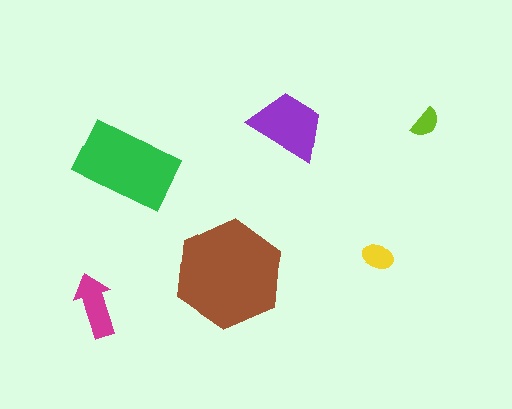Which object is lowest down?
The magenta arrow is bottommost.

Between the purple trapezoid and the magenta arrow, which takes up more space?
The purple trapezoid.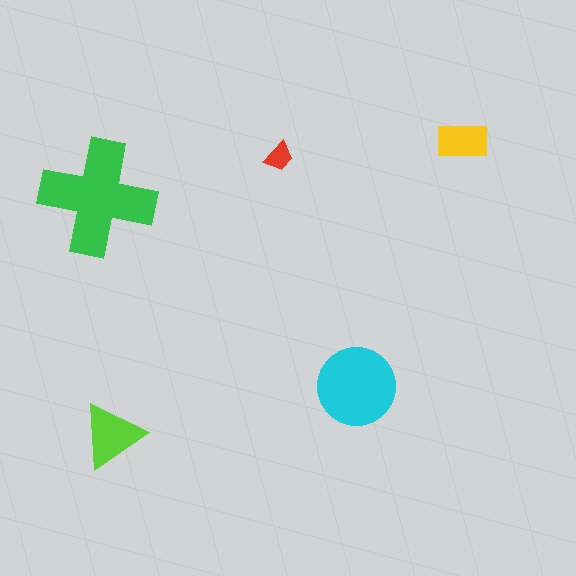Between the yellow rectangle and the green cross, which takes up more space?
The green cross.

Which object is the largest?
The green cross.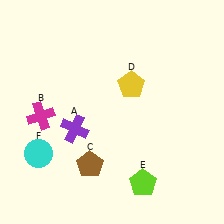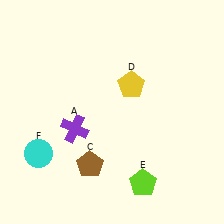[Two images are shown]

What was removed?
The magenta cross (B) was removed in Image 2.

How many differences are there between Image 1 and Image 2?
There is 1 difference between the two images.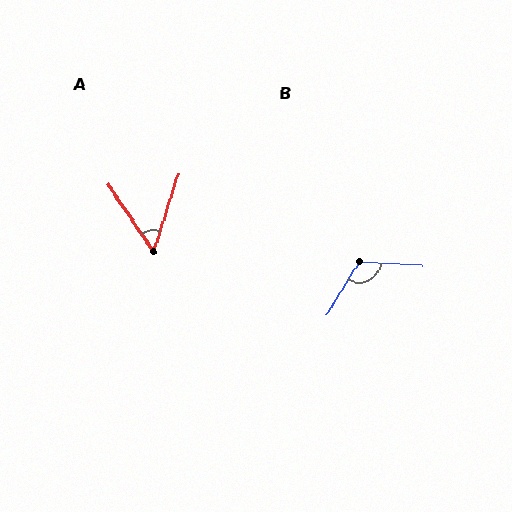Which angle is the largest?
B, at approximately 117 degrees.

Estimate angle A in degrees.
Approximately 52 degrees.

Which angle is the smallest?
A, at approximately 52 degrees.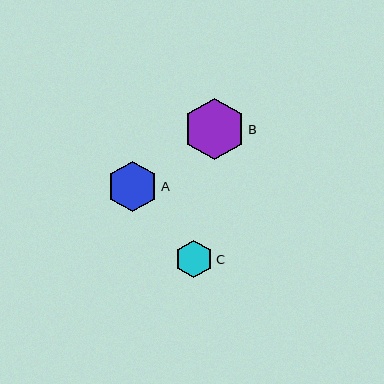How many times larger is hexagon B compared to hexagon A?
Hexagon B is approximately 1.2 times the size of hexagon A.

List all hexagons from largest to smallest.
From largest to smallest: B, A, C.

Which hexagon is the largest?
Hexagon B is the largest with a size of approximately 62 pixels.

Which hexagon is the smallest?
Hexagon C is the smallest with a size of approximately 38 pixels.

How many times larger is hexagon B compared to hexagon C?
Hexagon B is approximately 1.6 times the size of hexagon C.